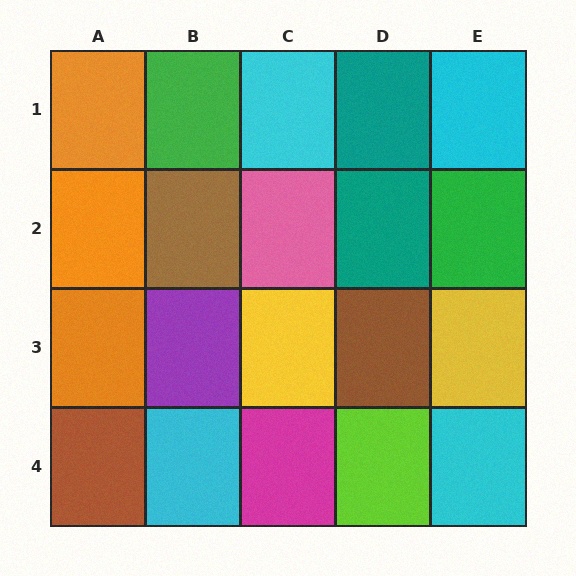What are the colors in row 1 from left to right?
Orange, green, cyan, teal, cyan.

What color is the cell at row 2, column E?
Green.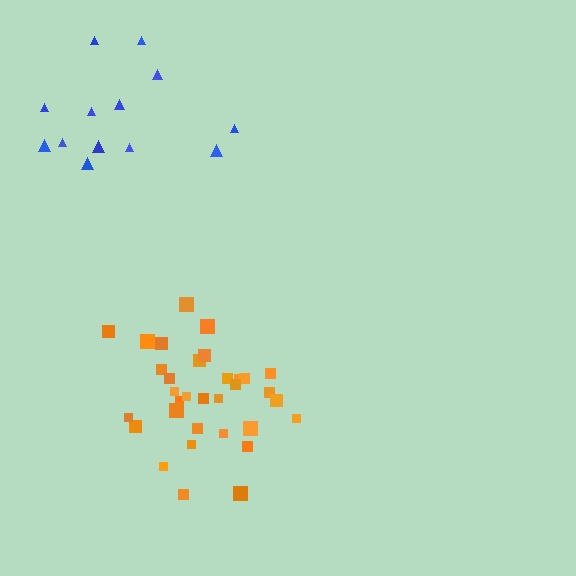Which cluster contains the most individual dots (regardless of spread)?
Orange (33).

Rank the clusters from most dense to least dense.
orange, blue.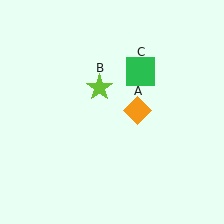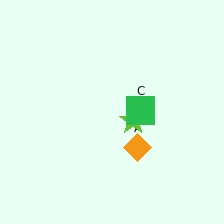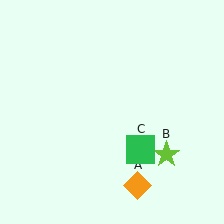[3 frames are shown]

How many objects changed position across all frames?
3 objects changed position: orange diamond (object A), lime star (object B), green square (object C).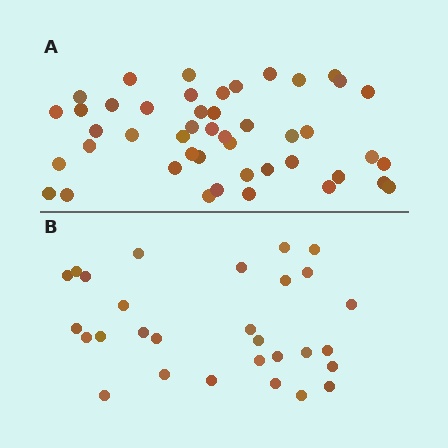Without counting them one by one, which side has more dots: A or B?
Region A (the top region) has more dots.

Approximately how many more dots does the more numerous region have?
Region A has approximately 15 more dots than region B.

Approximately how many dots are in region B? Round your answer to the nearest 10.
About 30 dots. (The exact count is 29, which rounds to 30.)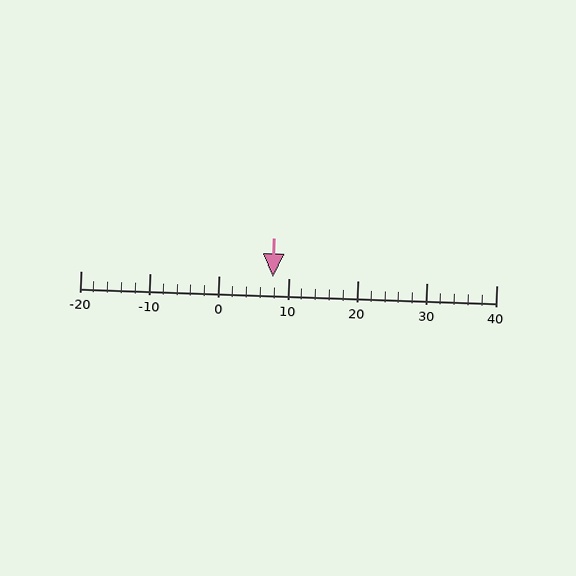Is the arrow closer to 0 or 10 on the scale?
The arrow is closer to 10.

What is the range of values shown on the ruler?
The ruler shows values from -20 to 40.